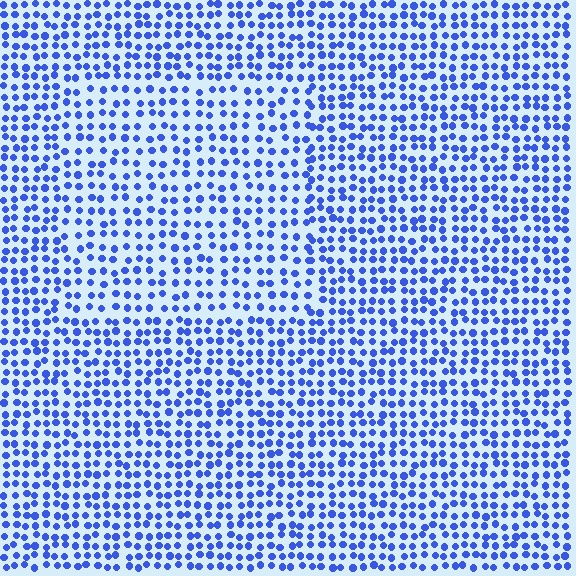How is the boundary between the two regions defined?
The boundary is defined by a change in element density (approximately 1.4x ratio). All elements are the same color, size, and shape.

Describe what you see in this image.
The image contains small blue elements arranged at two different densities. A rectangle-shaped region is visible where the elements are less densely packed than the surrounding area.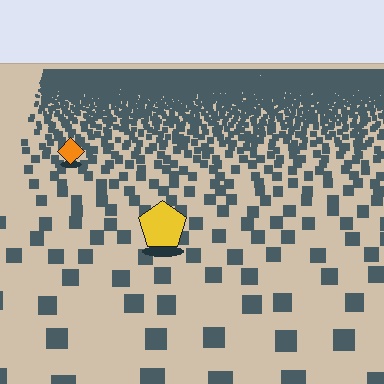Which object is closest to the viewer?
The yellow pentagon is closest. The texture marks near it are larger and more spread out.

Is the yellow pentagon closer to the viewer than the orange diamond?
Yes. The yellow pentagon is closer — you can tell from the texture gradient: the ground texture is coarser near it.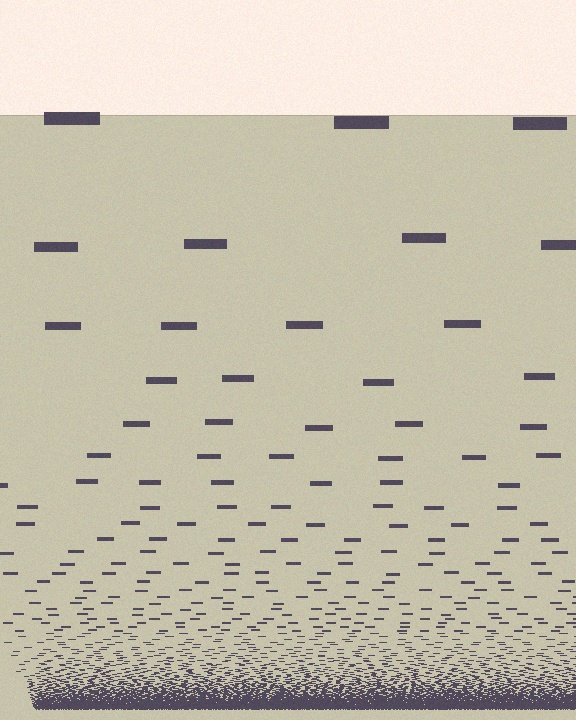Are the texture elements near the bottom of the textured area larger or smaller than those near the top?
Smaller. The gradient is inverted — elements near the bottom are smaller and denser.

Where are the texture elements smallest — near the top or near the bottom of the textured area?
Near the bottom.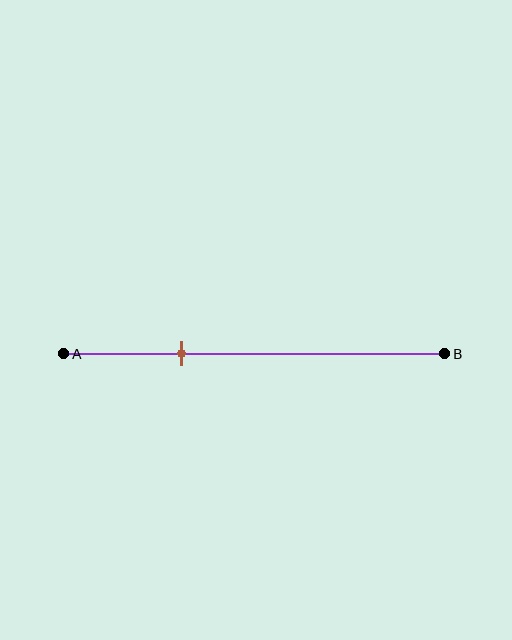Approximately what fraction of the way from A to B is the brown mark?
The brown mark is approximately 30% of the way from A to B.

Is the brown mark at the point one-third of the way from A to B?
Yes, the mark is approximately at the one-third point.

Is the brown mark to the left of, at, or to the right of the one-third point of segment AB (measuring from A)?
The brown mark is approximately at the one-third point of segment AB.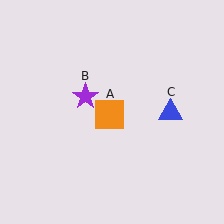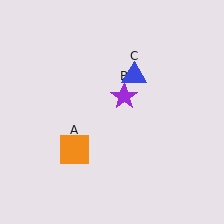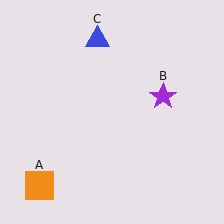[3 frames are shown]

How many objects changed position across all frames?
3 objects changed position: orange square (object A), purple star (object B), blue triangle (object C).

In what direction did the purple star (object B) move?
The purple star (object B) moved right.